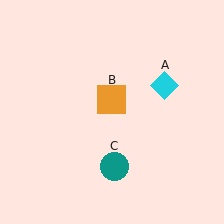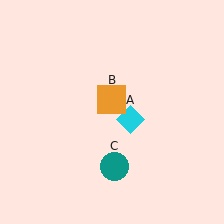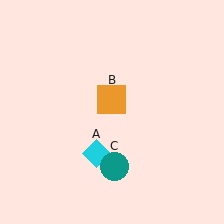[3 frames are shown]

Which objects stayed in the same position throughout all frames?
Orange square (object B) and teal circle (object C) remained stationary.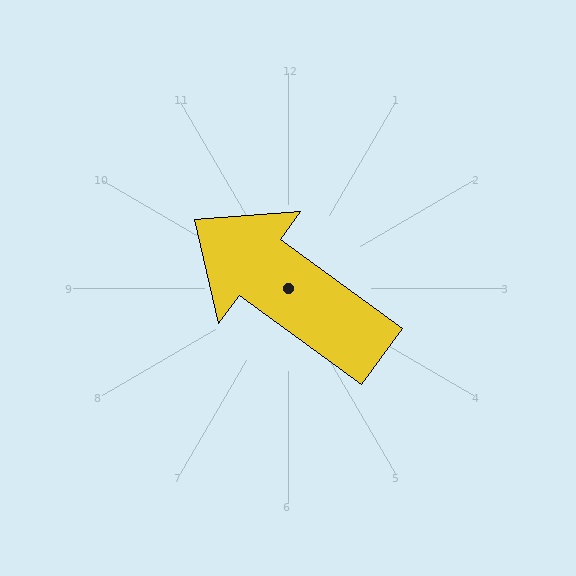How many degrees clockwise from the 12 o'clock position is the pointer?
Approximately 306 degrees.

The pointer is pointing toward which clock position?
Roughly 10 o'clock.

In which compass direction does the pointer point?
Northwest.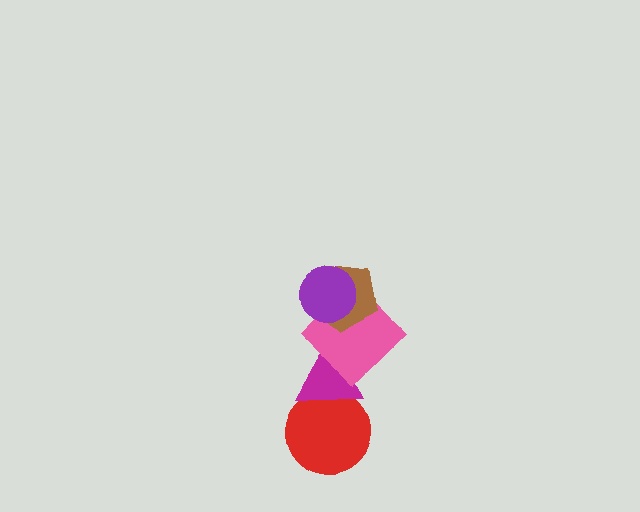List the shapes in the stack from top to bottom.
From top to bottom: the purple circle, the brown pentagon, the pink diamond, the magenta triangle, the red circle.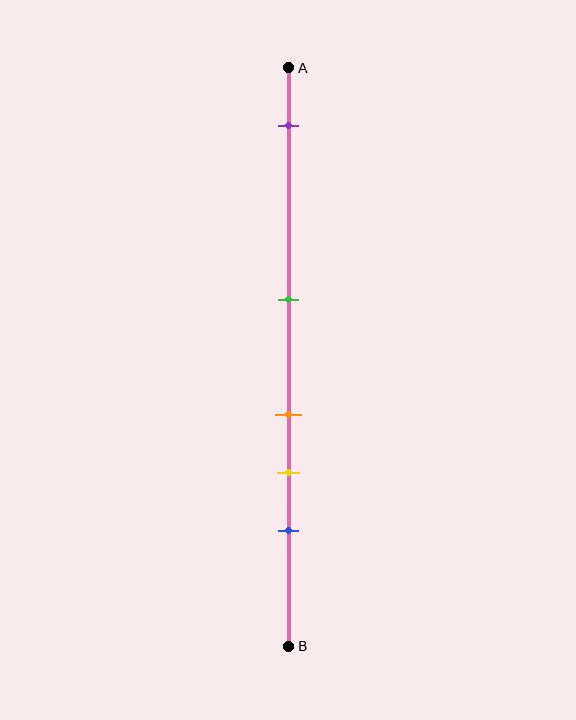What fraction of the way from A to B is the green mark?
The green mark is approximately 40% (0.4) of the way from A to B.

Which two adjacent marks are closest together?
The orange and yellow marks are the closest adjacent pair.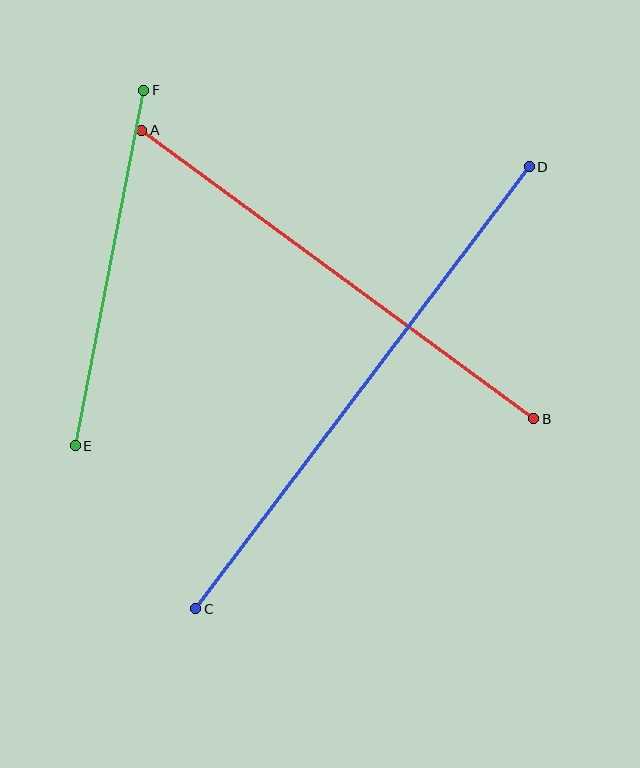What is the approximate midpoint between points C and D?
The midpoint is at approximately (362, 388) pixels.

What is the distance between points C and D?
The distance is approximately 554 pixels.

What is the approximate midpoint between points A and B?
The midpoint is at approximately (338, 275) pixels.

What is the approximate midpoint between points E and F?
The midpoint is at approximately (109, 268) pixels.